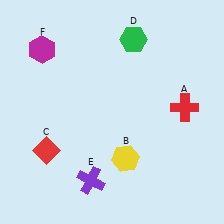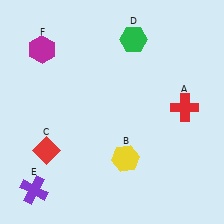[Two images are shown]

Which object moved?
The purple cross (E) moved left.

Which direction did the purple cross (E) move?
The purple cross (E) moved left.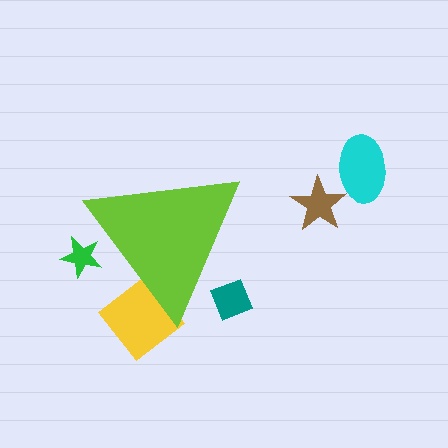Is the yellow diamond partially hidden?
Yes, the yellow diamond is partially hidden behind the lime triangle.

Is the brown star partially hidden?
No, the brown star is fully visible.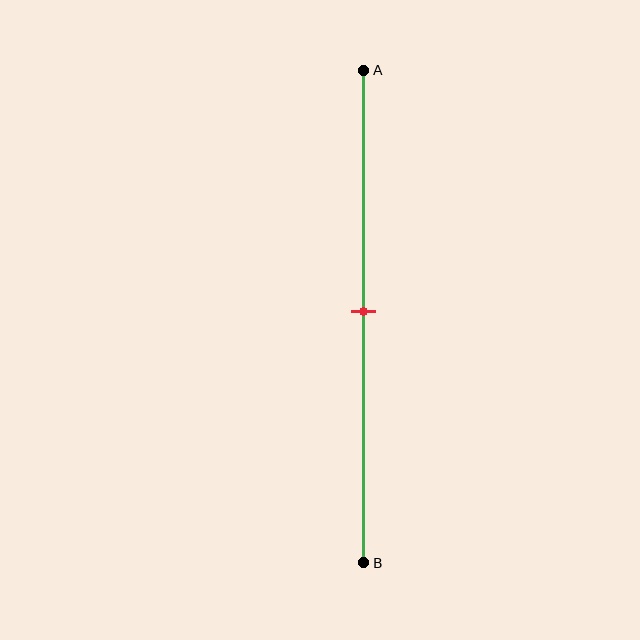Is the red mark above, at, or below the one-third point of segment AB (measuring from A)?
The red mark is below the one-third point of segment AB.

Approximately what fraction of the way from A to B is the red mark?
The red mark is approximately 50% of the way from A to B.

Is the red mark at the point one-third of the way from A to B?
No, the mark is at about 50% from A, not at the 33% one-third point.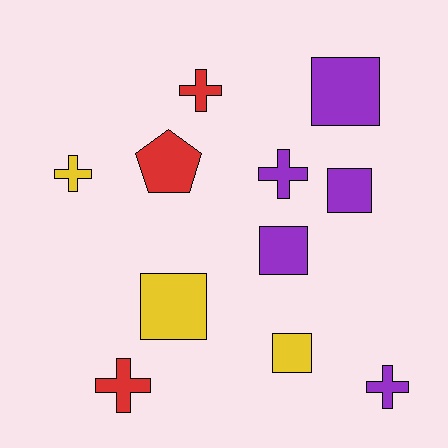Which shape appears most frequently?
Square, with 5 objects.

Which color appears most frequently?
Purple, with 5 objects.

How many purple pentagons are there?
There are no purple pentagons.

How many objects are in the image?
There are 11 objects.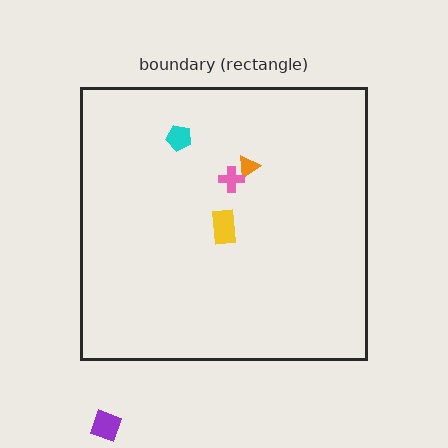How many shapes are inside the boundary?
4 inside, 1 outside.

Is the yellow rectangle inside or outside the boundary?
Inside.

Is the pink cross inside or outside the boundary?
Inside.